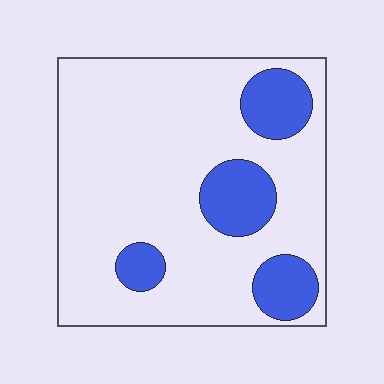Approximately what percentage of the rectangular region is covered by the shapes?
Approximately 20%.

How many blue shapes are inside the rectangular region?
4.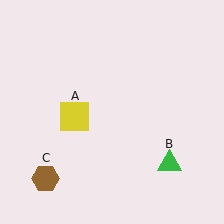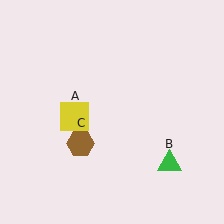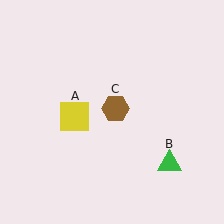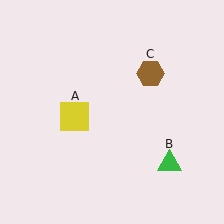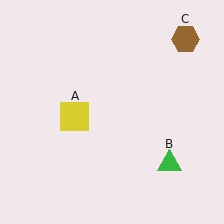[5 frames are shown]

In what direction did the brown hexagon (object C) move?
The brown hexagon (object C) moved up and to the right.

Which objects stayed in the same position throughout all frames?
Yellow square (object A) and green triangle (object B) remained stationary.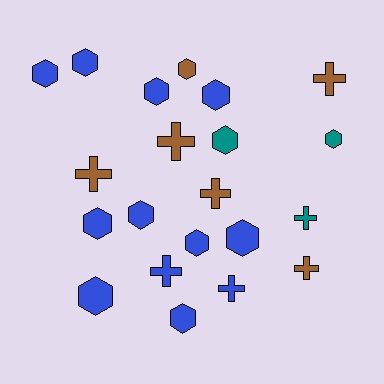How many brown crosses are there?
There are 5 brown crosses.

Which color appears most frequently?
Blue, with 12 objects.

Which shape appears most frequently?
Hexagon, with 13 objects.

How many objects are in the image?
There are 21 objects.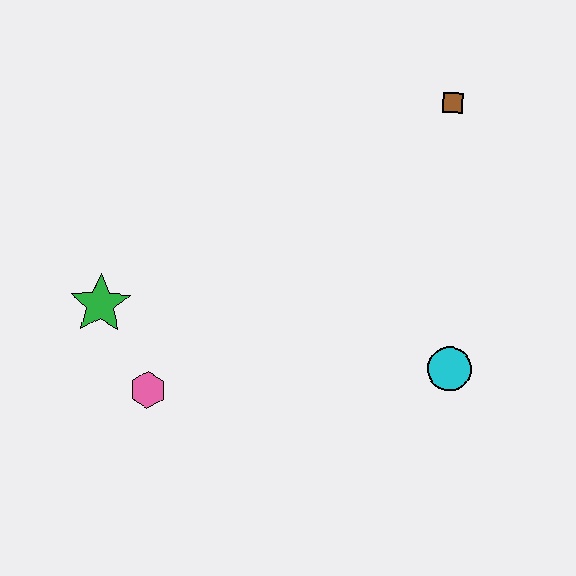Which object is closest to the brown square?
The cyan circle is closest to the brown square.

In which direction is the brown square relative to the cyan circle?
The brown square is above the cyan circle.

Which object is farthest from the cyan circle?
The green star is farthest from the cyan circle.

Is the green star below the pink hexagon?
No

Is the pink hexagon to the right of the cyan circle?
No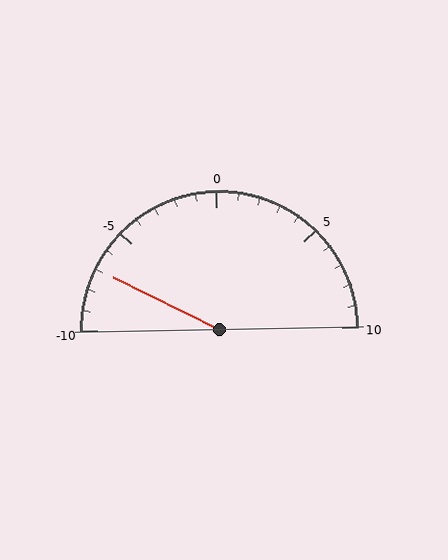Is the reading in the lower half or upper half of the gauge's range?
The reading is in the lower half of the range (-10 to 10).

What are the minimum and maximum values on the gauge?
The gauge ranges from -10 to 10.